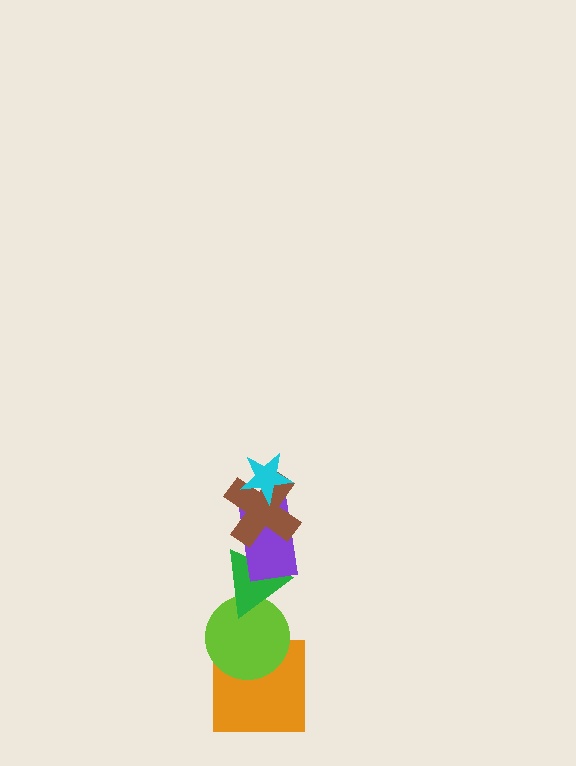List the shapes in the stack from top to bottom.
From top to bottom: the cyan star, the brown cross, the purple rectangle, the green triangle, the lime circle, the orange square.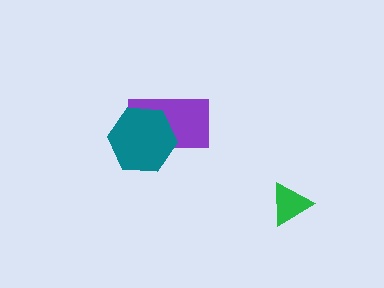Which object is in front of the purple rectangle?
The teal hexagon is in front of the purple rectangle.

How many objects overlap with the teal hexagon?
1 object overlaps with the teal hexagon.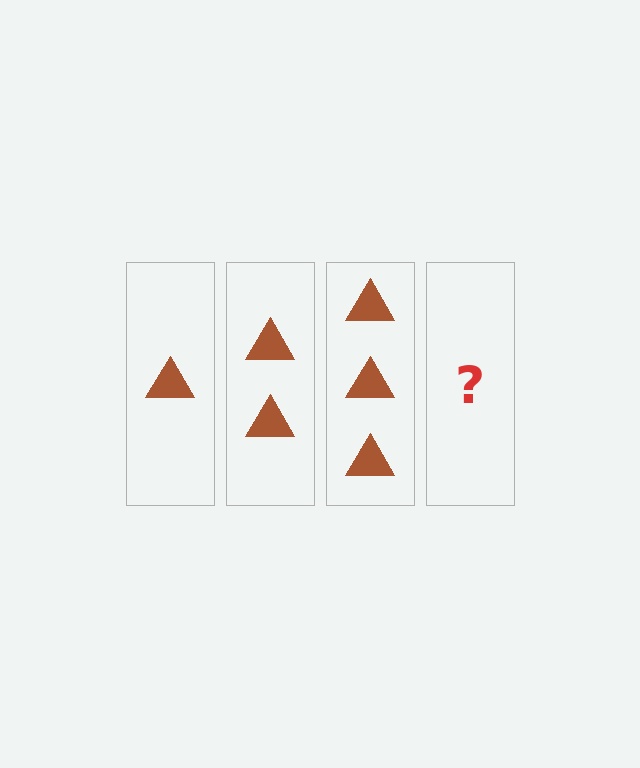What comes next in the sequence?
The next element should be 4 triangles.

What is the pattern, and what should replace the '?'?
The pattern is that each step adds one more triangle. The '?' should be 4 triangles.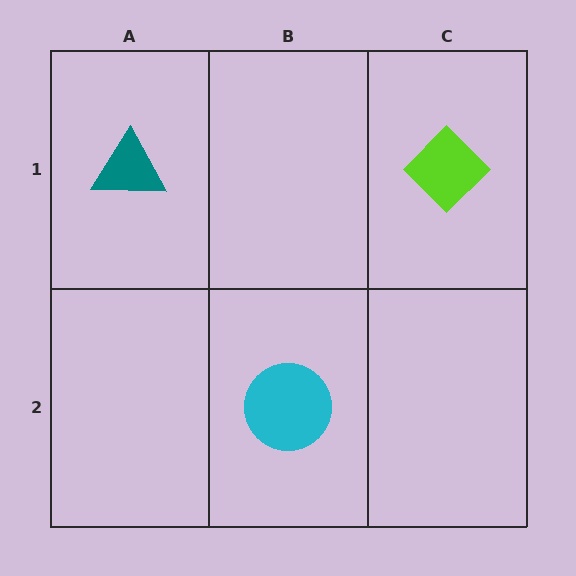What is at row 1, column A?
A teal triangle.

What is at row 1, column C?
A lime diamond.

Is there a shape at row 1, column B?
No, that cell is empty.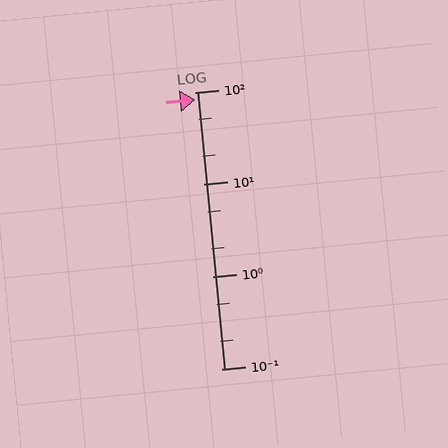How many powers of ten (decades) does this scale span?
The scale spans 3 decades, from 0.1 to 100.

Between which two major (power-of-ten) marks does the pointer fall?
The pointer is between 10 and 100.